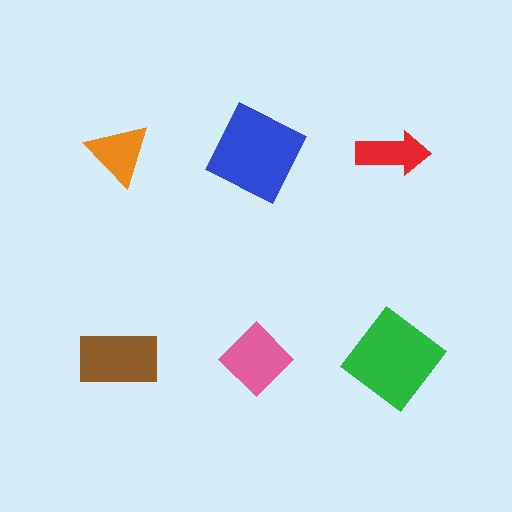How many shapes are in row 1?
3 shapes.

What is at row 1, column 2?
A blue square.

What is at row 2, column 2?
A pink diamond.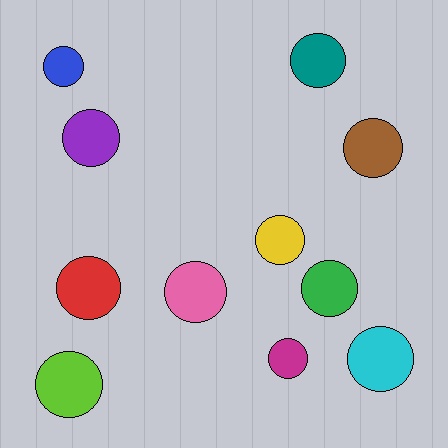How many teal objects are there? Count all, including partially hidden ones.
There is 1 teal object.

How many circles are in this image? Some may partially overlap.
There are 11 circles.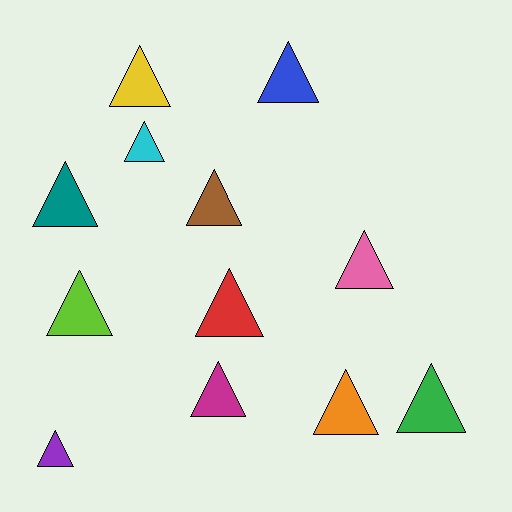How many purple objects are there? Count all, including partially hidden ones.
There is 1 purple object.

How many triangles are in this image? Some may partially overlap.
There are 12 triangles.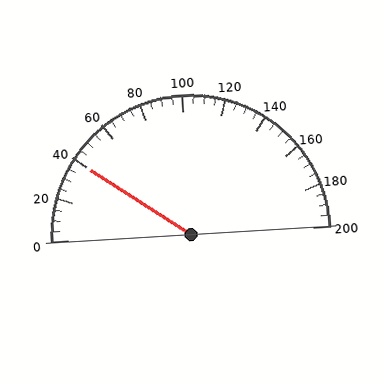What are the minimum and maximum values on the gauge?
The gauge ranges from 0 to 200.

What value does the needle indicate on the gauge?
The needle indicates approximately 40.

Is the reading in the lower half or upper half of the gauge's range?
The reading is in the lower half of the range (0 to 200).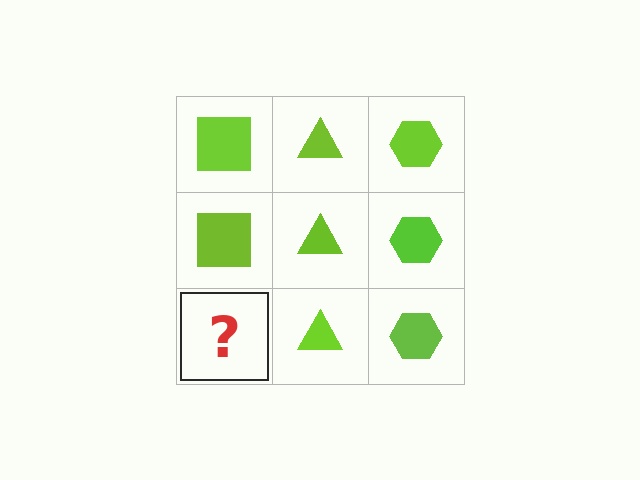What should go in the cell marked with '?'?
The missing cell should contain a lime square.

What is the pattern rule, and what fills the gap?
The rule is that each column has a consistent shape. The gap should be filled with a lime square.